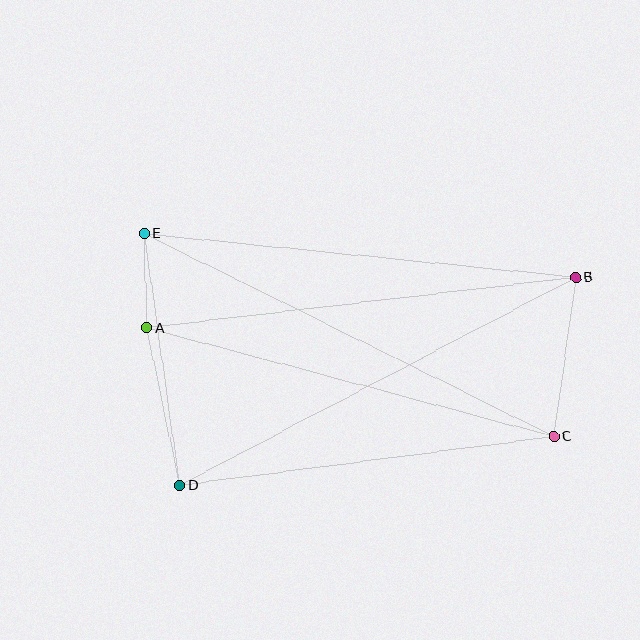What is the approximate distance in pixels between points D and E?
The distance between D and E is approximately 254 pixels.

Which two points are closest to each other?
Points A and E are closest to each other.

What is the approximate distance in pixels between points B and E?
The distance between B and E is approximately 434 pixels.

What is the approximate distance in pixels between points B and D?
The distance between B and D is approximately 447 pixels.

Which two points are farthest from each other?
Points C and E are farthest from each other.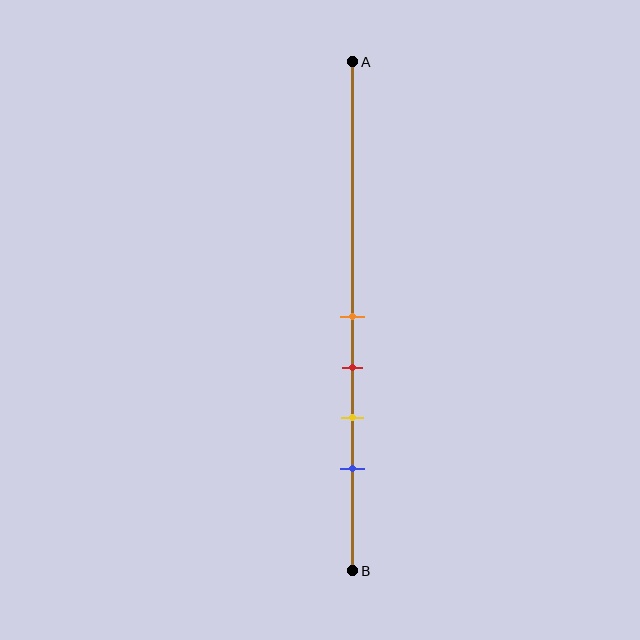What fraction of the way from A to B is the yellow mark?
The yellow mark is approximately 70% (0.7) of the way from A to B.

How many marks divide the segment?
There are 4 marks dividing the segment.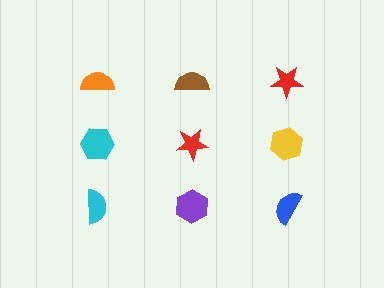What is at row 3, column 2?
A purple hexagon.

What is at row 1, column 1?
An orange semicircle.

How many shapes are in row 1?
3 shapes.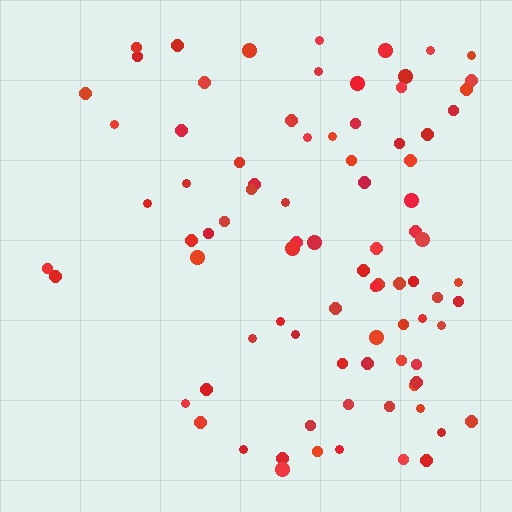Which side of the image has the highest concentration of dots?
The right.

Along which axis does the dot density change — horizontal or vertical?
Horizontal.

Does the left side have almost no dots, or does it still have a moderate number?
Still a moderate number, just noticeably fewer than the right.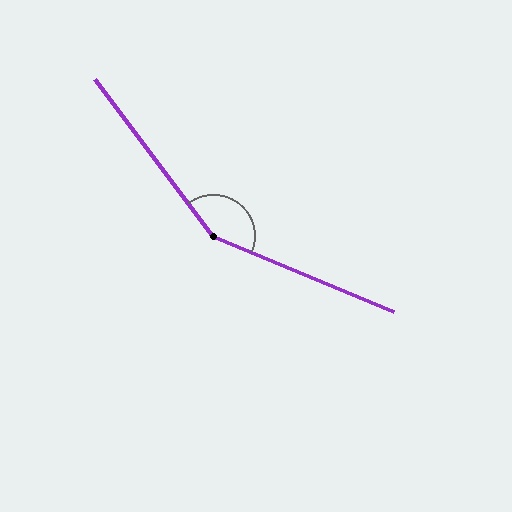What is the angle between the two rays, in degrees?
Approximately 150 degrees.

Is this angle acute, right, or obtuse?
It is obtuse.